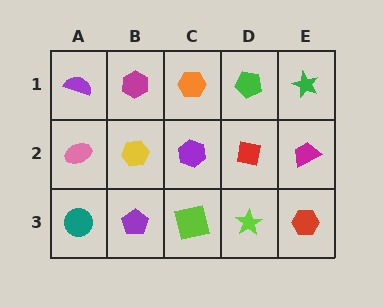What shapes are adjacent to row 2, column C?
An orange hexagon (row 1, column C), a lime square (row 3, column C), a yellow hexagon (row 2, column B), a red square (row 2, column D).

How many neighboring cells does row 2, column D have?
4.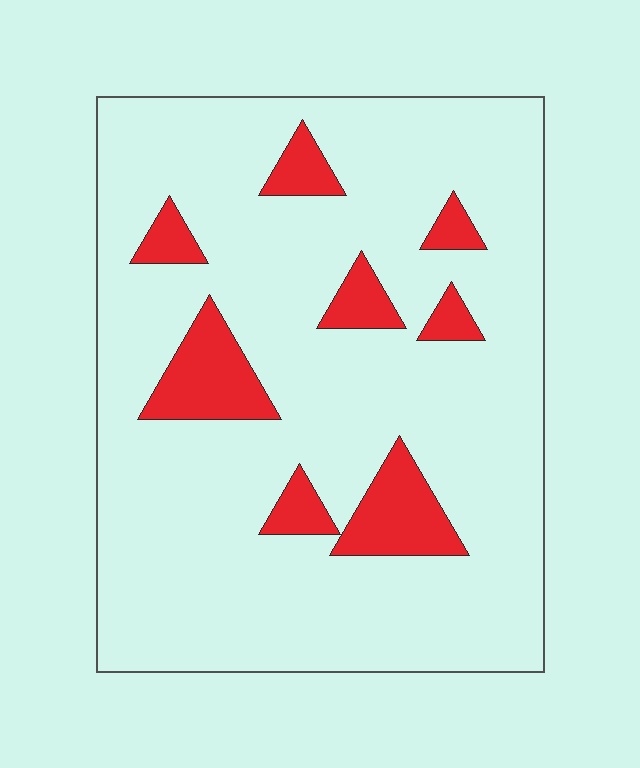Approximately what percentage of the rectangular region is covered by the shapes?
Approximately 15%.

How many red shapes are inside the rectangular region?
8.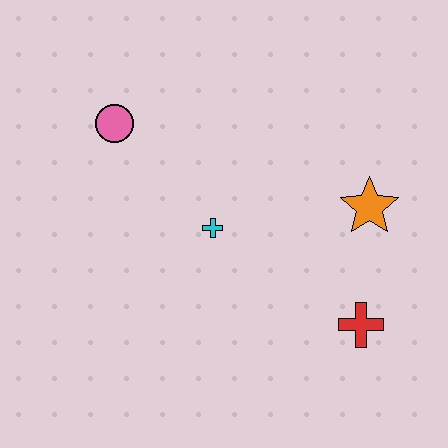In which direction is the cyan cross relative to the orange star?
The cyan cross is to the left of the orange star.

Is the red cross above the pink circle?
No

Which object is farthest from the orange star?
The pink circle is farthest from the orange star.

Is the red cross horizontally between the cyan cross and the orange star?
Yes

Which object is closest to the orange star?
The red cross is closest to the orange star.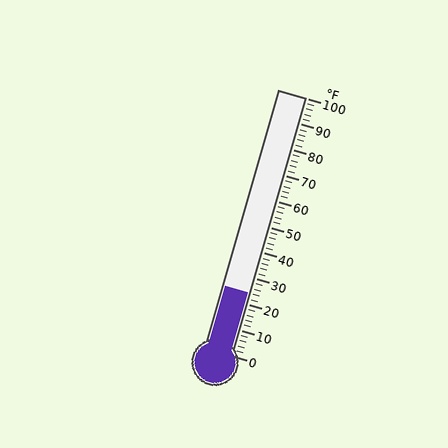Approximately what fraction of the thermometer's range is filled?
The thermometer is filled to approximately 25% of its range.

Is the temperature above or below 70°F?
The temperature is below 70°F.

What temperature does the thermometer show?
The thermometer shows approximately 24°F.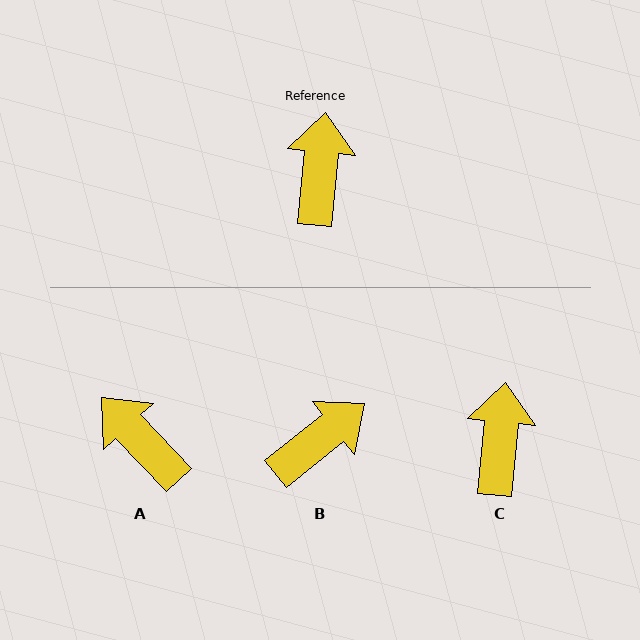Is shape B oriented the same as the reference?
No, it is off by about 46 degrees.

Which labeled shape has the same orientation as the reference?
C.